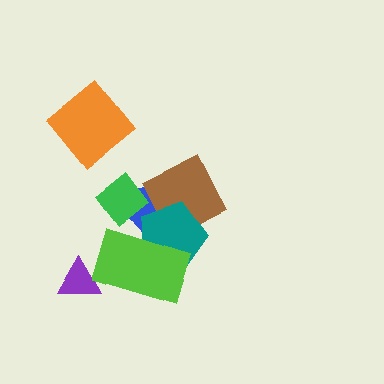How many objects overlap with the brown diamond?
3 objects overlap with the brown diamond.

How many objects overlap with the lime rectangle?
2 objects overlap with the lime rectangle.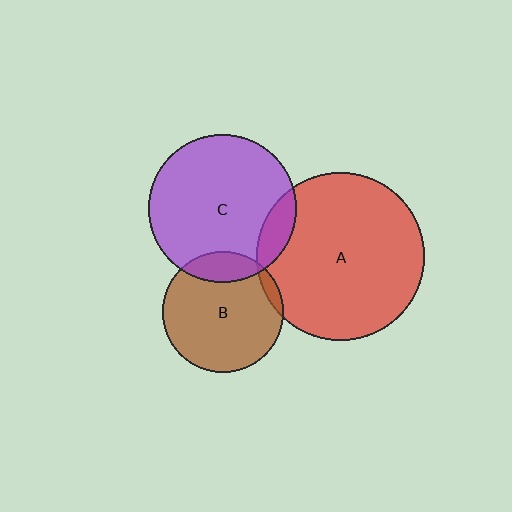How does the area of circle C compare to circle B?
Approximately 1.5 times.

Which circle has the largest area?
Circle A (red).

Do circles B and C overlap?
Yes.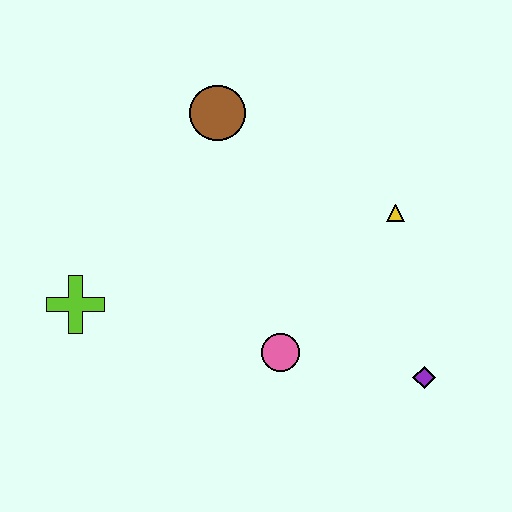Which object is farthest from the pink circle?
The brown circle is farthest from the pink circle.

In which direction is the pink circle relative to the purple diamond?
The pink circle is to the left of the purple diamond.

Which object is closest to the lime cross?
The pink circle is closest to the lime cross.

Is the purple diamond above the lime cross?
No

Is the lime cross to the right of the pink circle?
No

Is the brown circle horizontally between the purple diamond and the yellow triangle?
No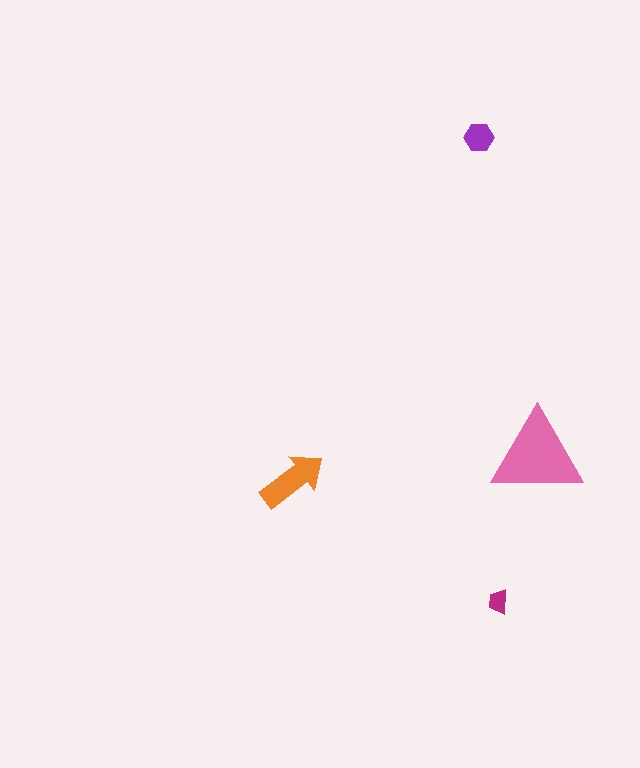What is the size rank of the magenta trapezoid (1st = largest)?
4th.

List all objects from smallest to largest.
The magenta trapezoid, the purple hexagon, the orange arrow, the pink triangle.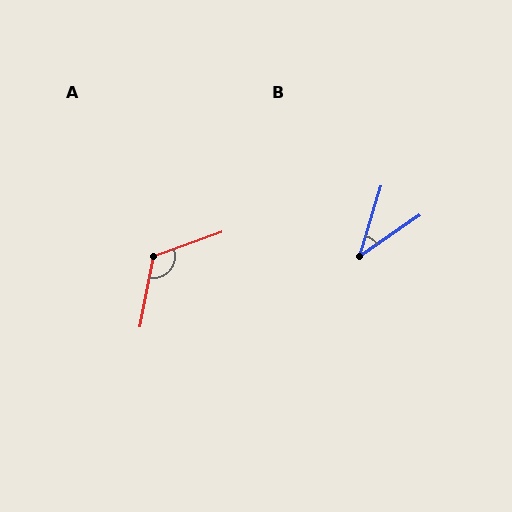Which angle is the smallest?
B, at approximately 39 degrees.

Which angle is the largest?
A, at approximately 120 degrees.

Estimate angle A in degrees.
Approximately 120 degrees.